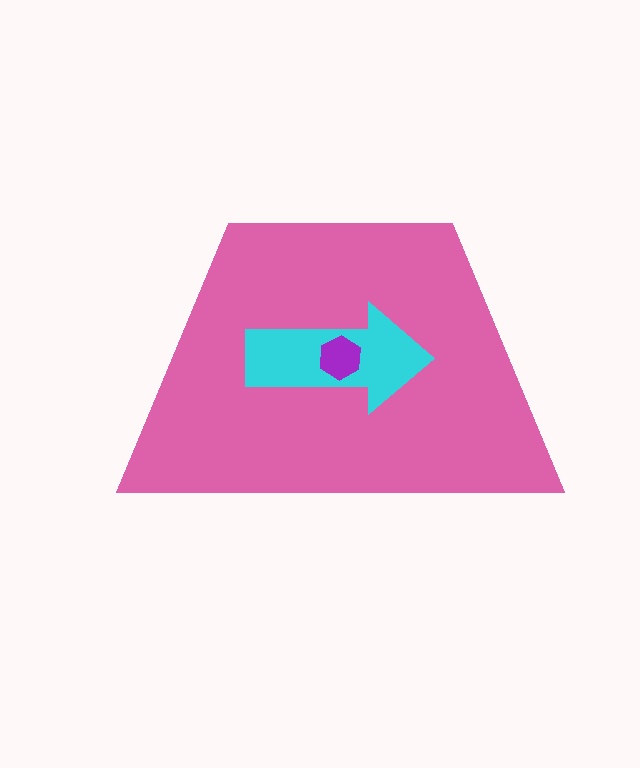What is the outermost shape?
The pink trapezoid.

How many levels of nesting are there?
3.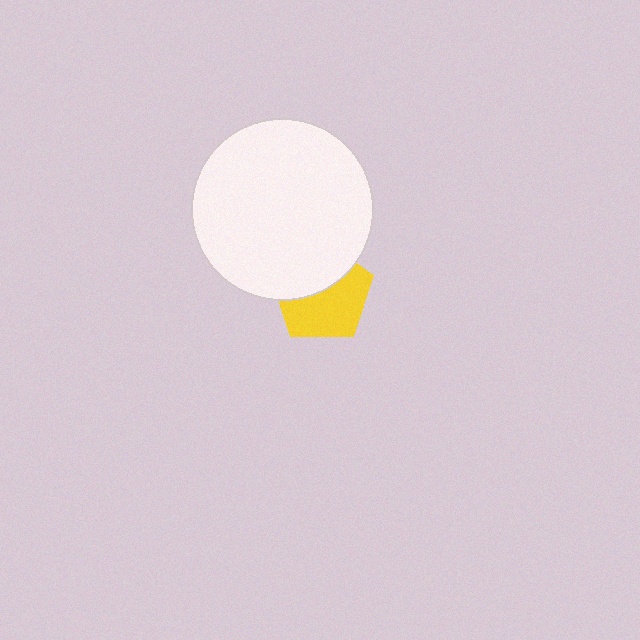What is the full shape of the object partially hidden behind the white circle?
The partially hidden object is a yellow pentagon.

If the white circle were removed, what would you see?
You would see the complete yellow pentagon.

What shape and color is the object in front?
The object in front is a white circle.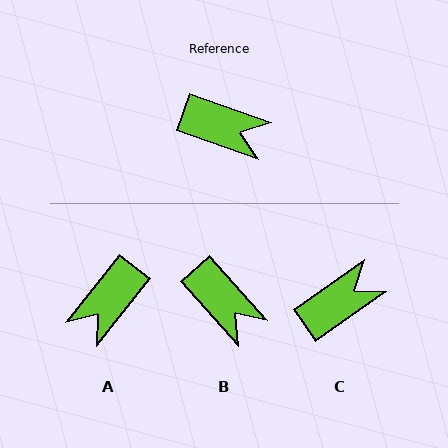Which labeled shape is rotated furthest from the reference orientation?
A, about 109 degrees away.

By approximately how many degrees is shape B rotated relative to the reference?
Approximately 29 degrees clockwise.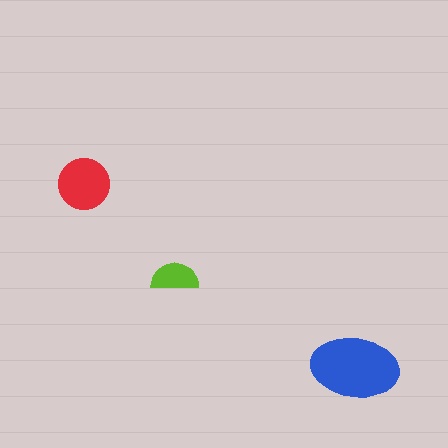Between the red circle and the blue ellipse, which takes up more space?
The blue ellipse.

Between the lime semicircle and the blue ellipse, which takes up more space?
The blue ellipse.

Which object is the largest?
The blue ellipse.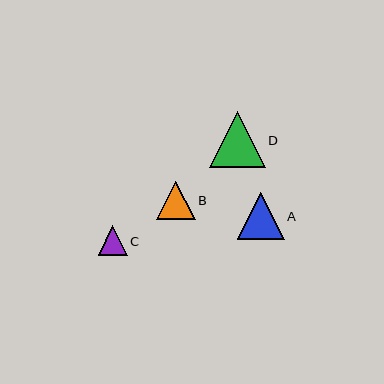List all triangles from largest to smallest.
From largest to smallest: D, A, B, C.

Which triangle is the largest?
Triangle D is the largest with a size of approximately 56 pixels.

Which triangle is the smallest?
Triangle C is the smallest with a size of approximately 29 pixels.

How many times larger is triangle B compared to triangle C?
Triangle B is approximately 1.3 times the size of triangle C.